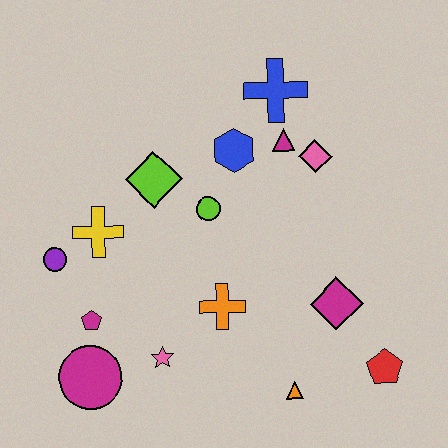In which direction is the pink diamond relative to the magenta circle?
The pink diamond is to the right of the magenta circle.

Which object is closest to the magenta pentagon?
The magenta circle is closest to the magenta pentagon.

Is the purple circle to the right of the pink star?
No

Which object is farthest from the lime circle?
The red pentagon is farthest from the lime circle.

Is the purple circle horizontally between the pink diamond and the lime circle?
No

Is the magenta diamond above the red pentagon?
Yes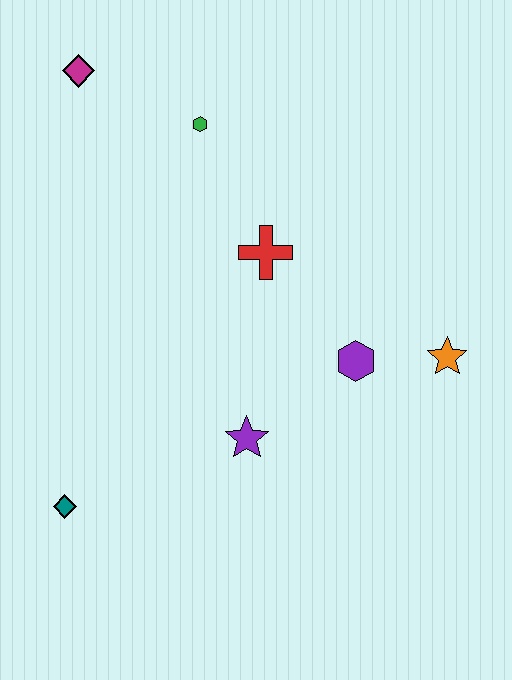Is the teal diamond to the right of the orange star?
No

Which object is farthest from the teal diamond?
The magenta diamond is farthest from the teal diamond.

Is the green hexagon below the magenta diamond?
Yes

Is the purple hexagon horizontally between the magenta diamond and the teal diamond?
No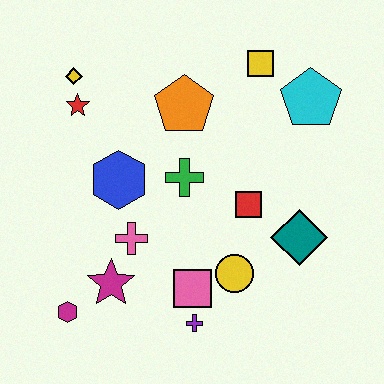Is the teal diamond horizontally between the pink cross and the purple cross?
No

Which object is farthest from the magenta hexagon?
The cyan pentagon is farthest from the magenta hexagon.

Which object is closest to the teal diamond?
The red square is closest to the teal diamond.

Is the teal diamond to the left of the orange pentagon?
No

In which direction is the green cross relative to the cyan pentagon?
The green cross is to the left of the cyan pentagon.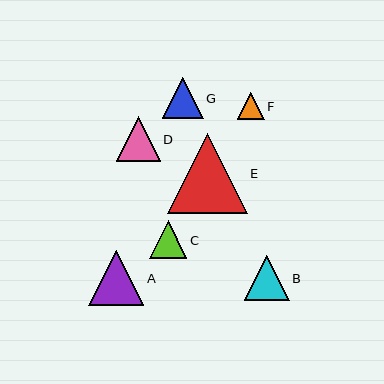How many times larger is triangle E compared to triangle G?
Triangle E is approximately 1.9 times the size of triangle G.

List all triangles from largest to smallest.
From largest to smallest: E, A, B, D, G, C, F.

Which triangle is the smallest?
Triangle F is the smallest with a size of approximately 27 pixels.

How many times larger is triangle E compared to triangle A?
Triangle E is approximately 1.4 times the size of triangle A.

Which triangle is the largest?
Triangle E is the largest with a size of approximately 80 pixels.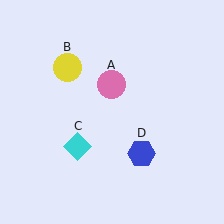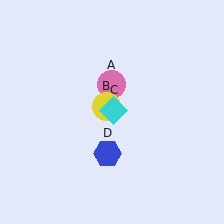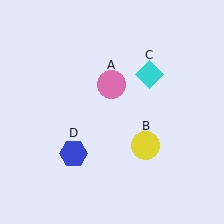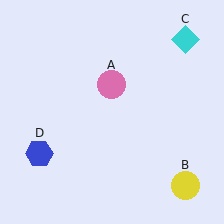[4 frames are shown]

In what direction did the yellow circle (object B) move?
The yellow circle (object B) moved down and to the right.